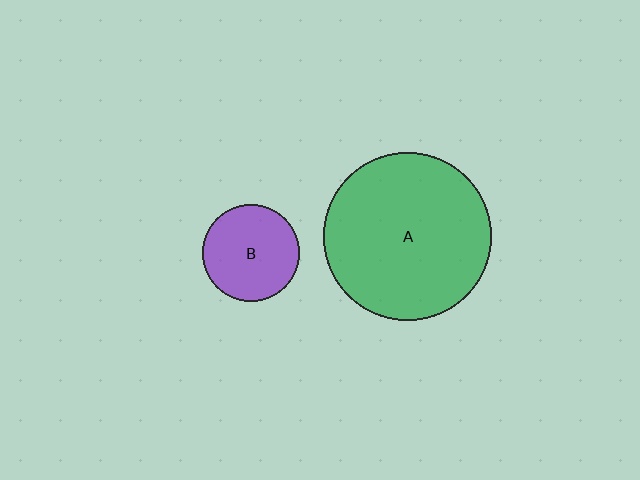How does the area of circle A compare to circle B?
Approximately 3.0 times.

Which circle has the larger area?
Circle A (green).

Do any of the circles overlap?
No, none of the circles overlap.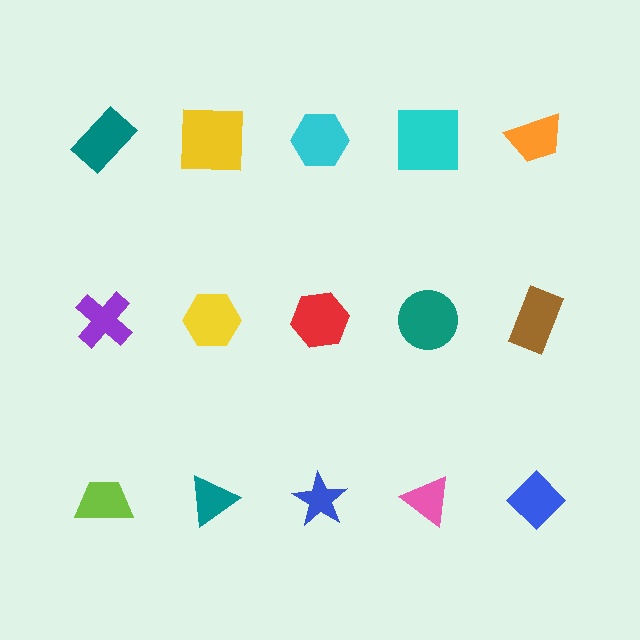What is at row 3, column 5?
A blue diamond.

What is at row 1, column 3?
A cyan hexagon.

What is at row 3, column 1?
A lime trapezoid.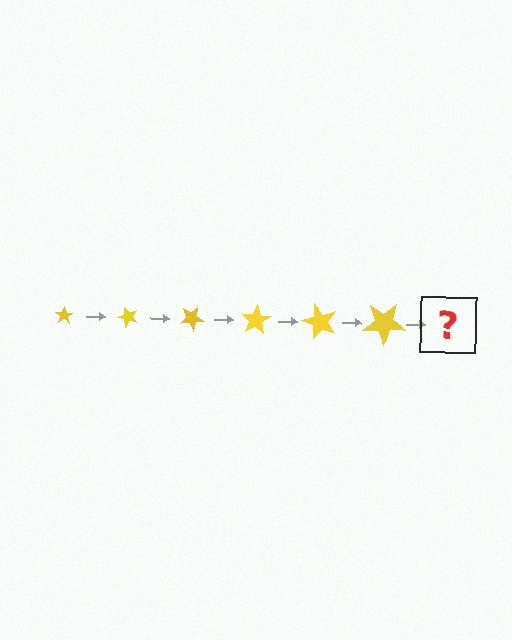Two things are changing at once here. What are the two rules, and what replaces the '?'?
The two rules are that the star grows larger each step and it rotates 50 degrees each step. The '?' should be a star, larger than the previous one and rotated 300 degrees from the start.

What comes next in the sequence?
The next element should be a star, larger than the previous one and rotated 300 degrees from the start.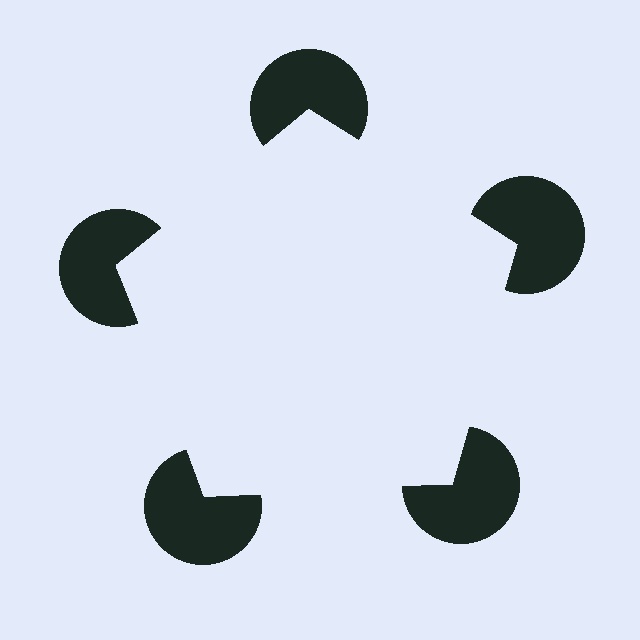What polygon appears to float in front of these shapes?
An illusory pentagon — its edges are inferred from the aligned wedge cuts in the pac-man discs, not physically drawn.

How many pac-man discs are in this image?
There are 5 — one at each vertex of the illusory pentagon.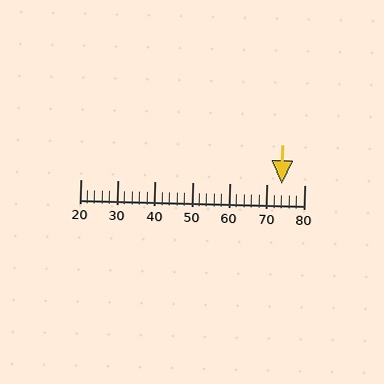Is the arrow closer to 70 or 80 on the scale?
The arrow is closer to 70.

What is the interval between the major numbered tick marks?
The major tick marks are spaced 10 units apart.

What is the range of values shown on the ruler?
The ruler shows values from 20 to 80.